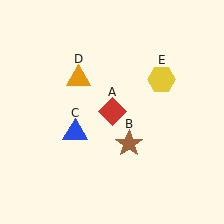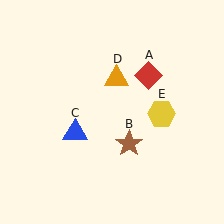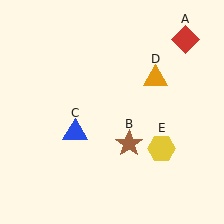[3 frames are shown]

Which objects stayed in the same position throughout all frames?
Brown star (object B) and blue triangle (object C) remained stationary.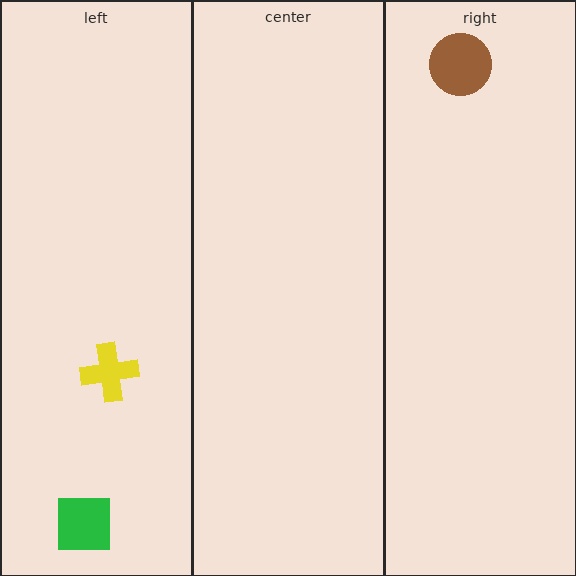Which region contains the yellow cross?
The left region.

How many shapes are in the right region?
1.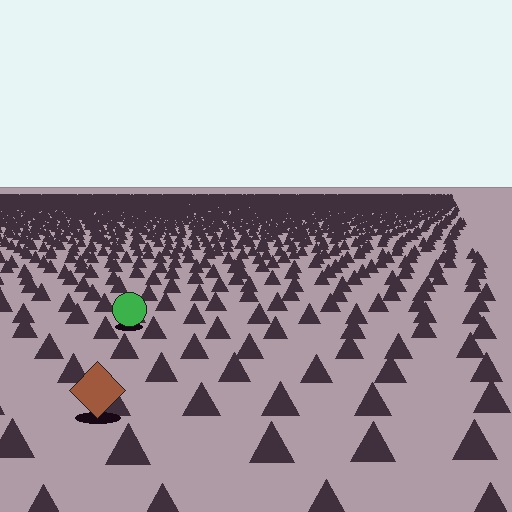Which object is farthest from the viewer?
The green circle is farthest from the viewer. It appears smaller and the ground texture around it is denser.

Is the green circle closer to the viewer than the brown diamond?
No. The brown diamond is closer — you can tell from the texture gradient: the ground texture is coarser near it.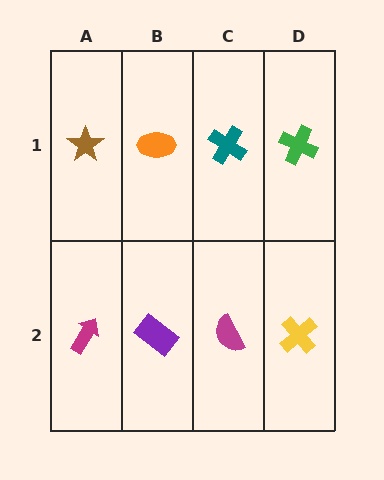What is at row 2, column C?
A magenta semicircle.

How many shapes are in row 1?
4 shapes.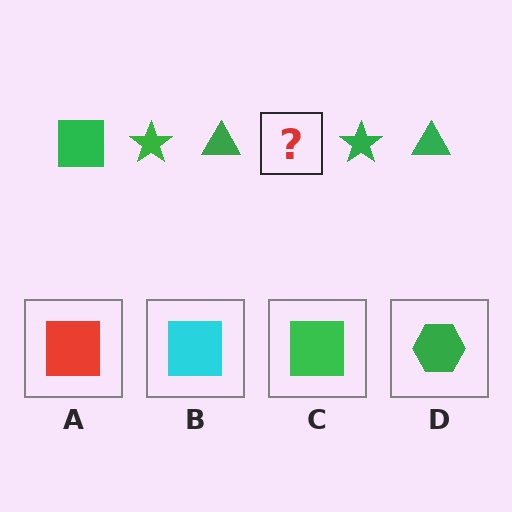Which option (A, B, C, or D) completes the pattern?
C.